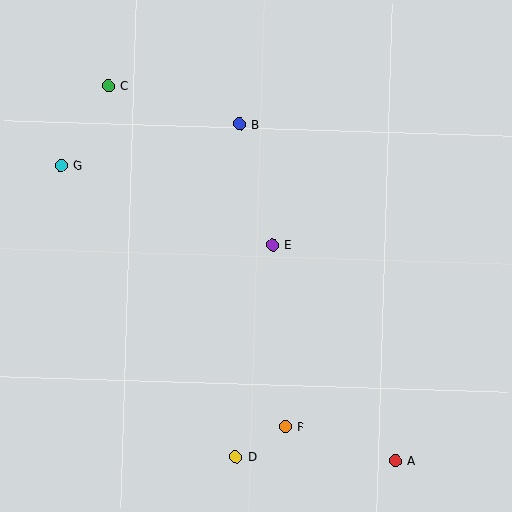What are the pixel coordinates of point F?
Point F is at (285, 427).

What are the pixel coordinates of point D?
Point D is at (236, 457).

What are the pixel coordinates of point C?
Point C is at (108, 86).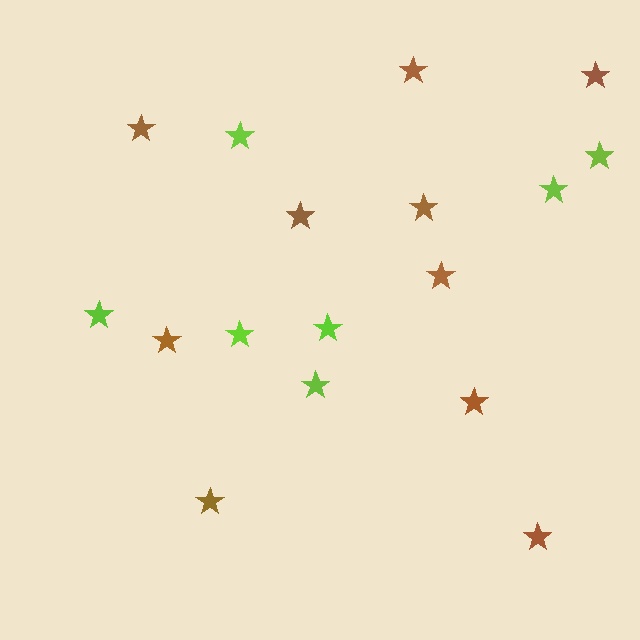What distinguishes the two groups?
There are 2 groups: one group of brown stars (10) and one group of lime stars (7).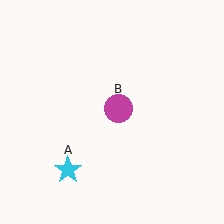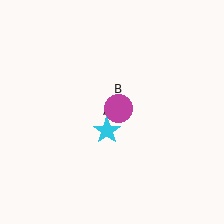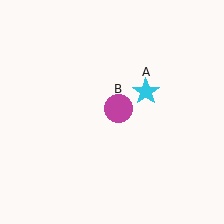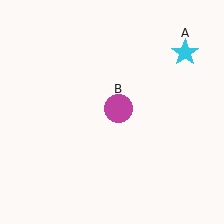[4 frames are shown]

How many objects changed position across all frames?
1 object changed position: cyan star (object A).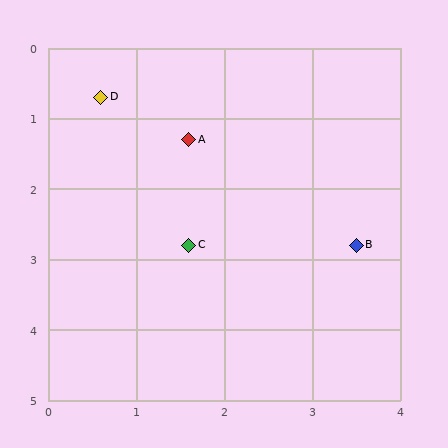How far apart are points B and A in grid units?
Points B and A are about 2.4 grid units apart.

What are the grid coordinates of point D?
Point D is at approximately (0.6, 0.7).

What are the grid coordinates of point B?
Point B is at approximately (3.5, 2.8).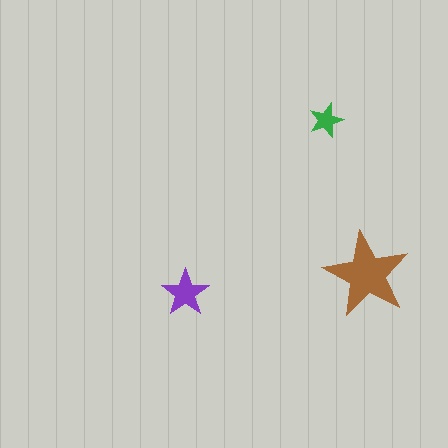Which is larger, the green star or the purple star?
The purple one.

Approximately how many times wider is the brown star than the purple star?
About 2 times wider.